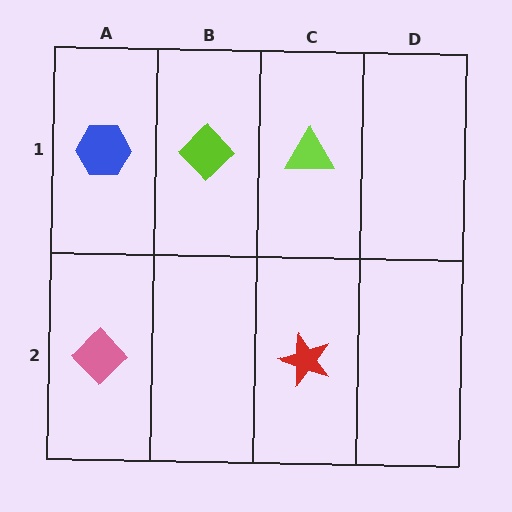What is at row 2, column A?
A pink diamond.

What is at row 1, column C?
A lime triangle.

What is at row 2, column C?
A red star.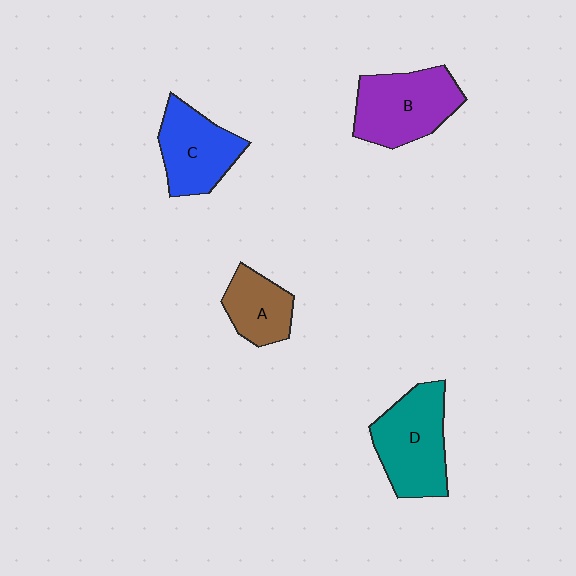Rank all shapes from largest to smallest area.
From largest to smallest: D (teal), B (purple), C (blue), A (brown).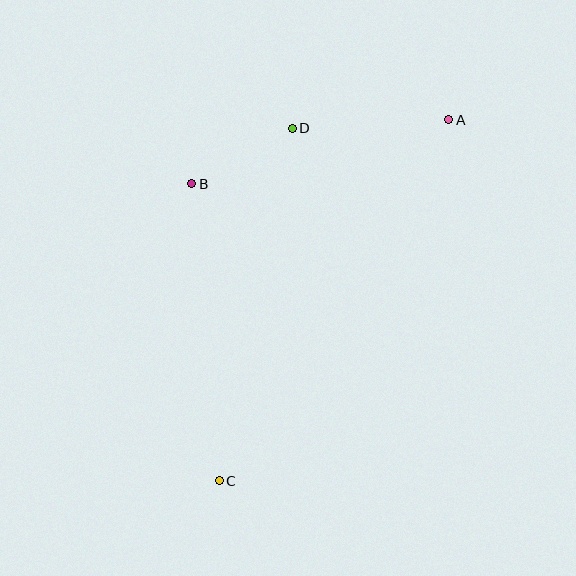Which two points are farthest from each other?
Points A and C are farthest from each other.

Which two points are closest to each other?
Points B and D are closest to each other.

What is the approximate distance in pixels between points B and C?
The distance between B and C is approximately 298 pixels.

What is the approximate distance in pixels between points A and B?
The distance between A and B is approximately 265 pixels.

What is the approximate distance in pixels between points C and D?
The distance between C and D is approximately 360 pixels.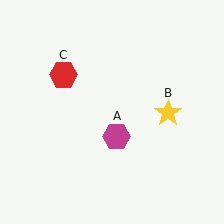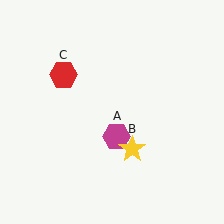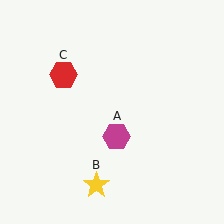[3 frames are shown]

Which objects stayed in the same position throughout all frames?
Magenta hexagon (object A) and red hexagon (object C) remained stationary.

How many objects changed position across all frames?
1 object changed position: yellow star (object B).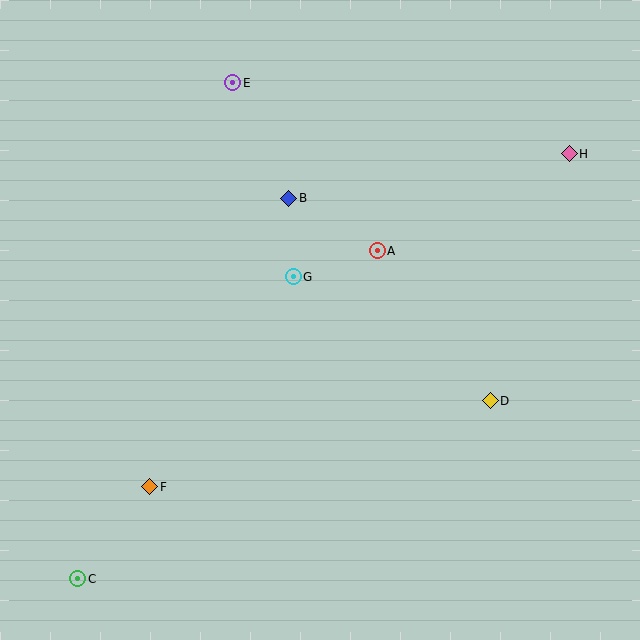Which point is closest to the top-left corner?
Point E is closest to the top-left corner.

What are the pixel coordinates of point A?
Point A is at (377, 251).